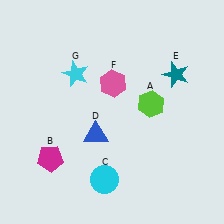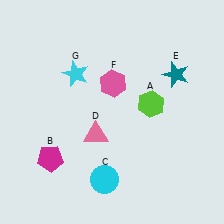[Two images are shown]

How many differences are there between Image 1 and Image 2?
There is 1 difference between the two images.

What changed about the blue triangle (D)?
In Image 1, D is blue. In Image 2, it changed to pink.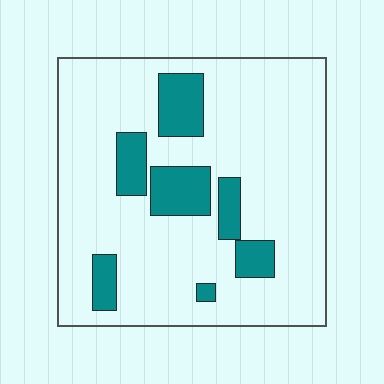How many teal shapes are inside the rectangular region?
7.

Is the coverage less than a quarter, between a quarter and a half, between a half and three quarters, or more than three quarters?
Less than a quarter.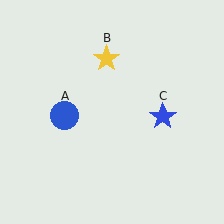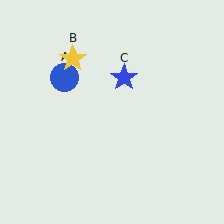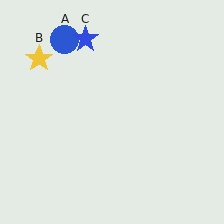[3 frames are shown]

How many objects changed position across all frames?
3 objects changed position: blue circle (object A), yellow star (object B), blue star (object C).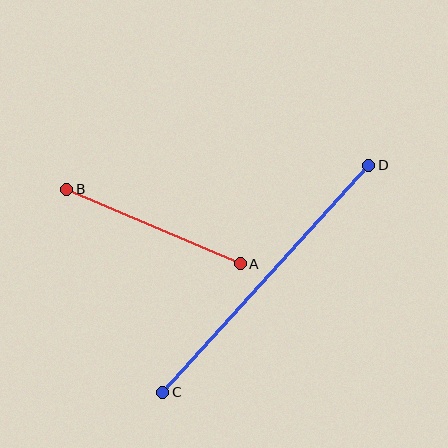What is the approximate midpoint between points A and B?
The midpoint is at approximately (153, 227) pixels.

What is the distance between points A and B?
The distance is approximately 188 pixels.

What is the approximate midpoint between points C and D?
The midpoint is at approximately (266, 279) pixels.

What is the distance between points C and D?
The distance is approximately 307 pixels.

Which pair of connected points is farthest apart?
Points C and D are farthest apart.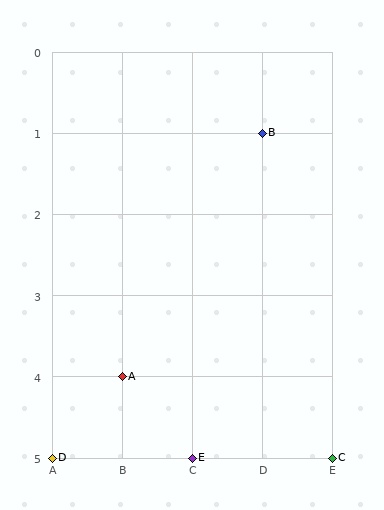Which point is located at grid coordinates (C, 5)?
Point E is at (C, 5).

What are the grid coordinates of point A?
Point A is at grid coordinates (B, 4).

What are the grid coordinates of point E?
Point E is at grid coordinates (C, 5).